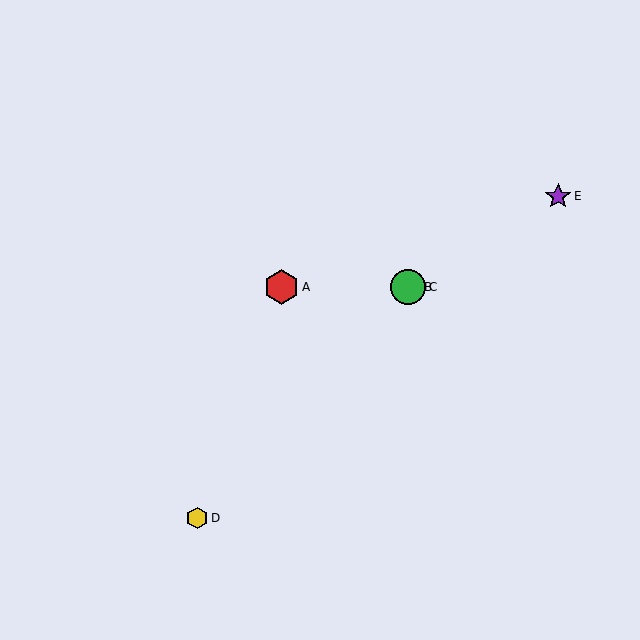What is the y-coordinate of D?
Object D is at y≈518.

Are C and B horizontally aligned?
Yes, both are at y≈287.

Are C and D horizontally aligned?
No, C is at y≈287 and D is at y≈518.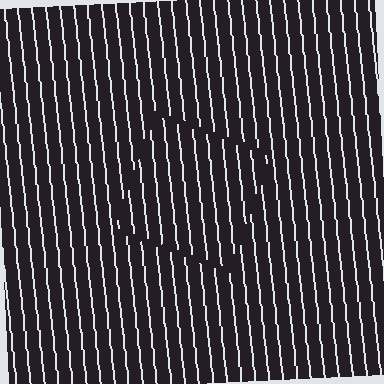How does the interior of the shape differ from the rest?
The interior of the shape contains the same grating, shifted by half a period — the contour is defined by the phase discontinuity where line-ends from the inner and outer gratings abut.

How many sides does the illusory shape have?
4 sides — the line-ends trace a square.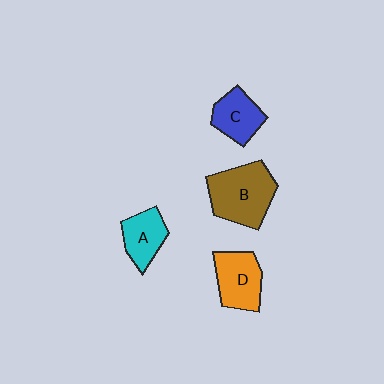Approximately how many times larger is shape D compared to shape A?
Approximately 1.2 times.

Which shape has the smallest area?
Shape A (cyan).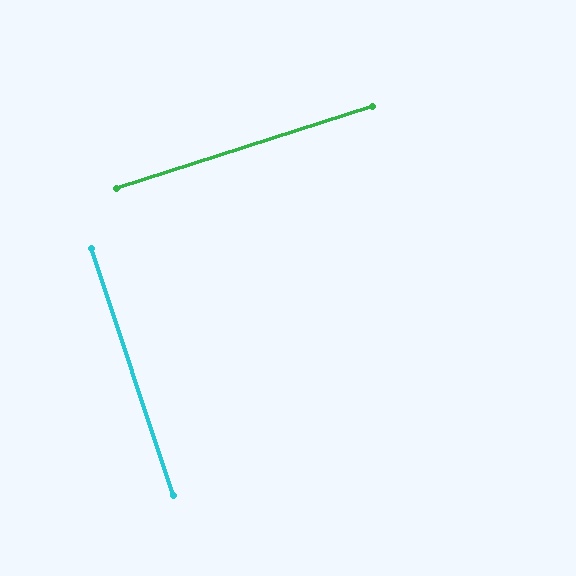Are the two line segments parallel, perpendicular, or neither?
Perpendicular — they meet at approximately 89°.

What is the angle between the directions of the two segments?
Approximately 89 degrees.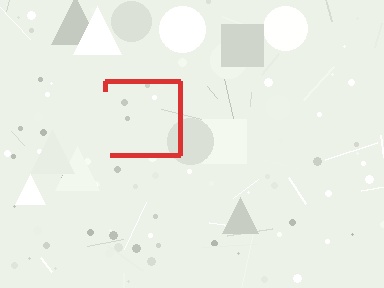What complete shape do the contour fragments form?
The contour fragments form a square.